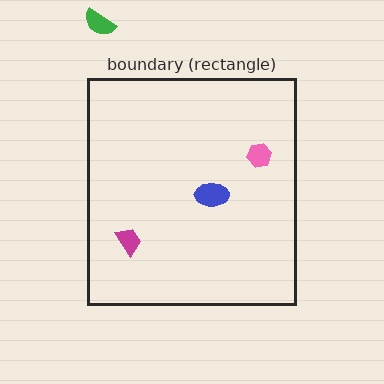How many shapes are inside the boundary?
3 inside, 1 outside.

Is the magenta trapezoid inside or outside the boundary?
Inside.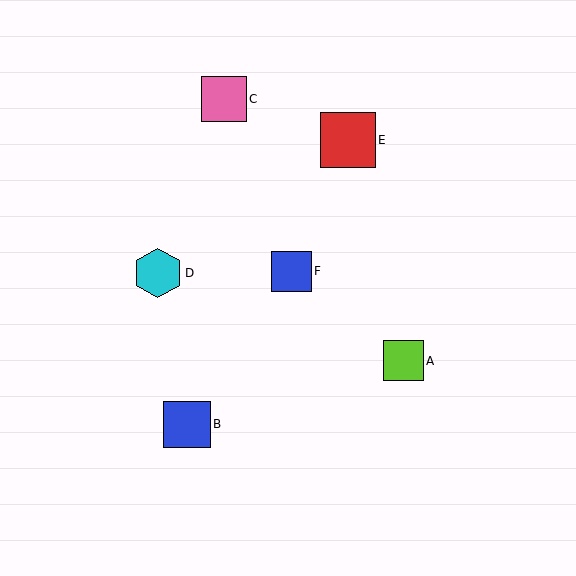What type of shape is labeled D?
Shape D is a cyan hexagon.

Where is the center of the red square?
The center of the red square is at (348, 140).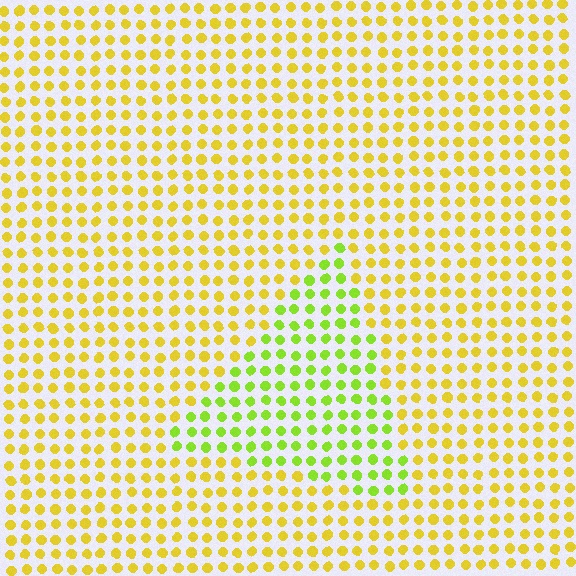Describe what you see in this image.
The image is filled with small yellow elements in a uniform arrangement. A triangle-shaped region is visible where the elements are tinted to a slightly different hue, forming a subtle color boundary.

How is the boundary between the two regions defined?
The boundary is defined purely by a slight shift in hue (about 37 degrees). Spacing, size, and orientation are identical on both sides.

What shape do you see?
I see a triangle.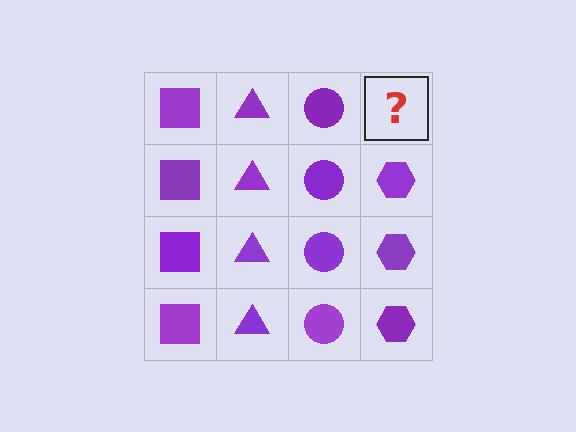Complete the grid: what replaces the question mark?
The question mark should be replaced with a purple hexagon.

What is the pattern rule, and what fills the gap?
The rule is that each column has a consistent shape. The gap should be filled with a purple hexagon.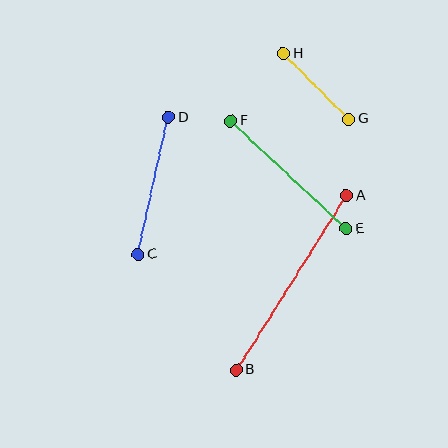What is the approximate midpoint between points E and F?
The midpoint is at approximately (288, 175) pixels.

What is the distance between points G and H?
The distance is approximately 92 pixels.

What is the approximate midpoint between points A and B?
The midpoint is at approximately (292, 283) pixels.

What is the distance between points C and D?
The distance is approximately 140 pixels.